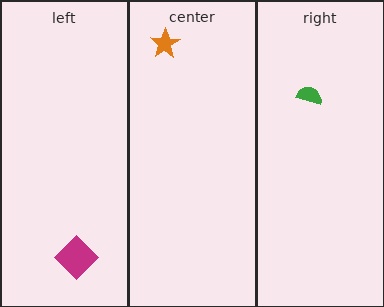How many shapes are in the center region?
1.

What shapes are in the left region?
The magenta diamond.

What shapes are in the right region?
The green semicircle.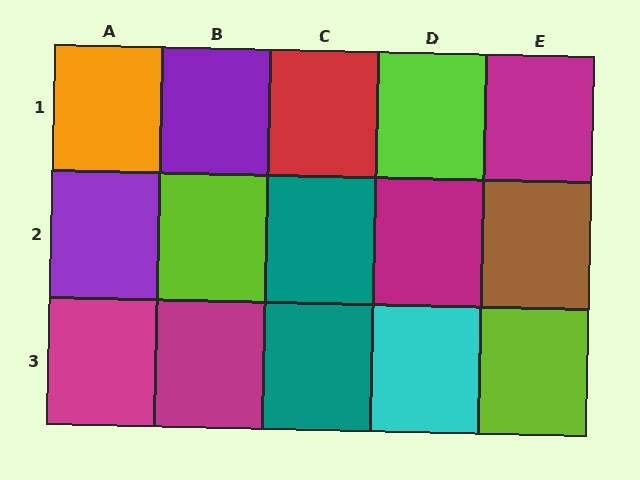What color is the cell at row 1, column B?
Purple.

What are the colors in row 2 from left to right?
Purple, lime, teal, magenta, brown.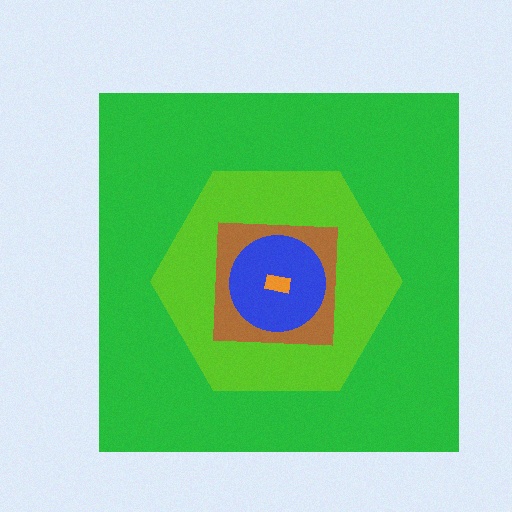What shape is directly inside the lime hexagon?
The brown square.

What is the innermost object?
The orange rectangle.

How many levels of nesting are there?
5.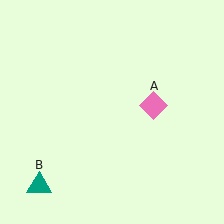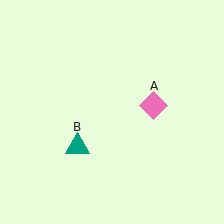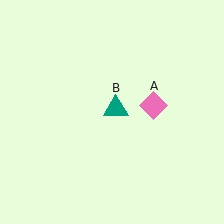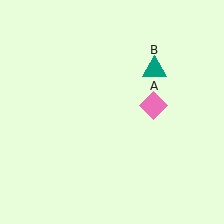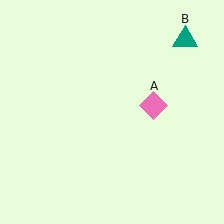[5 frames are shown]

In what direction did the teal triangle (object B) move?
The teal triangle (object B) moved up and to the right.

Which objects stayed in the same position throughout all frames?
Pink diamond (object A) remained stationary.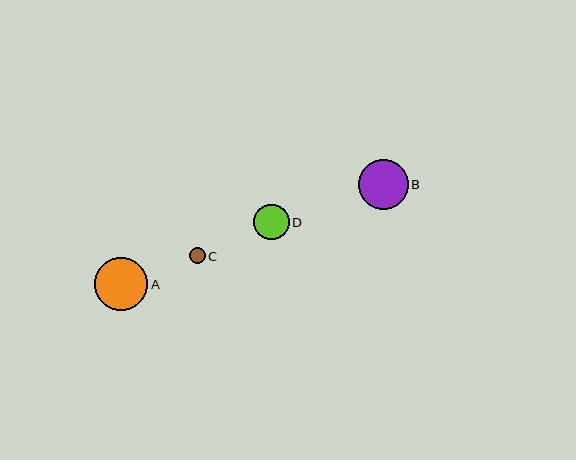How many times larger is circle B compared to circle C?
Circle B is approximately 3.1 times the size of circle C.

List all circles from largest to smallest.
From largest to smallest: A, B, D, C.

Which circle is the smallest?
Circle C is the smallest with a size of approximately 16 pixels.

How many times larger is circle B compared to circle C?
Circle B is approximately 3.1 times the size of circle C.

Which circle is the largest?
Circle A is the largest with a size of approximately 53 pixels.